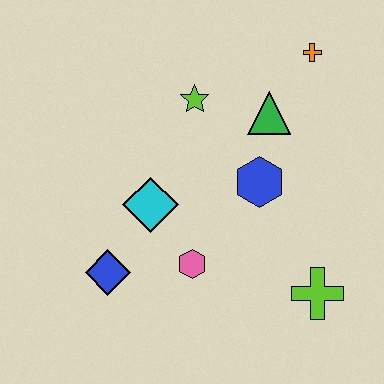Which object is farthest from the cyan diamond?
The orange cross is farthest from the cyan diamond.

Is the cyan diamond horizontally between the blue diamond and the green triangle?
Yes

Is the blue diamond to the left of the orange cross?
Yes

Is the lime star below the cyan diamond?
No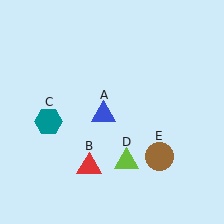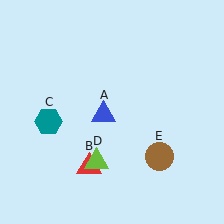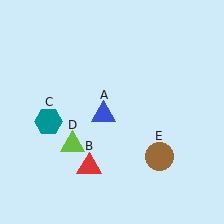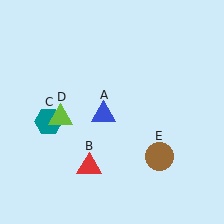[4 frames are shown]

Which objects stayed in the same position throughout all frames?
Blue triangle (object A) and red triangle (object B) and teal hexagon (object C) and brown circle (object E) remained stationary.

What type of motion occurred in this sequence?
The lime triangle (object D) rotated clockwise around the center of the scene.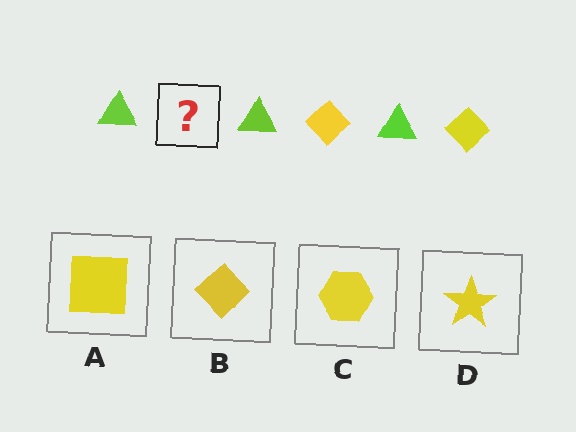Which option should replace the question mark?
Option B.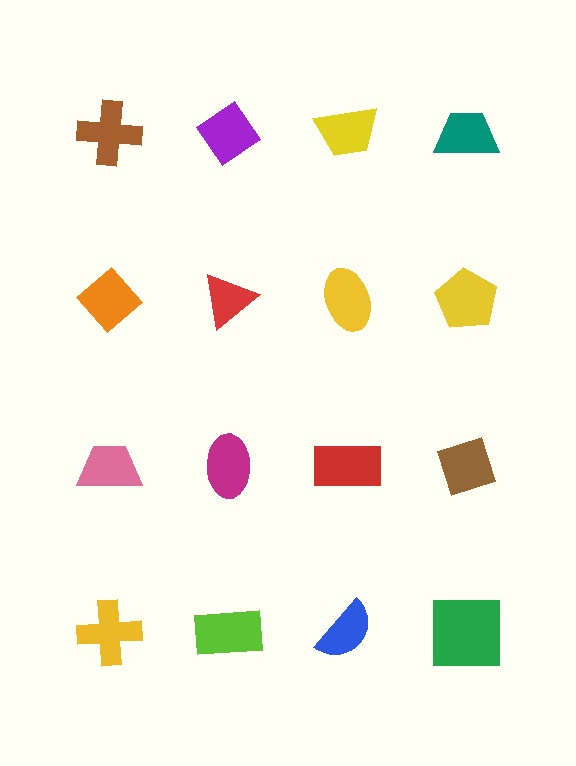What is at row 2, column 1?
An orange diamond.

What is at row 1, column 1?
A brown cross.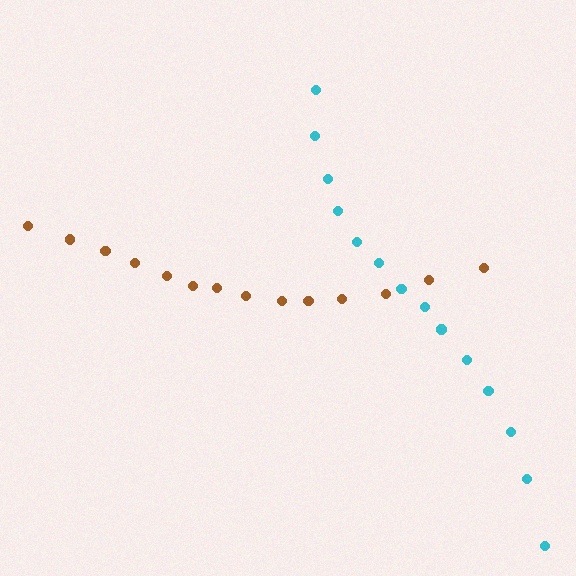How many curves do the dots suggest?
There are 2 distinct paths.